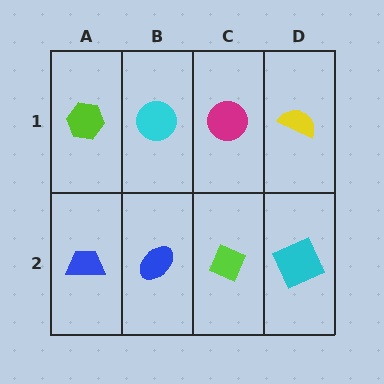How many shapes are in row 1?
4 shapes.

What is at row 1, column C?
A magenta circle.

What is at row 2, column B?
A blue ellipse.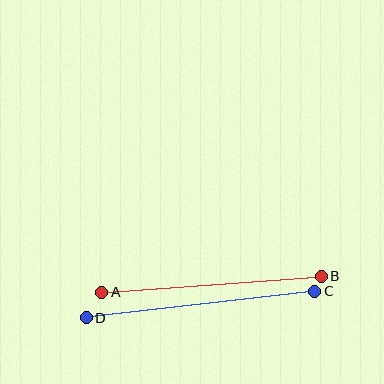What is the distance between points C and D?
The distance is approximately 230 pixels.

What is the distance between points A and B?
The distance is approximately 220 pixels.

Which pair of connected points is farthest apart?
Points C and D are farthest apart.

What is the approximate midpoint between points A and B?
The midpoint is at approximately (211, 284) pixels.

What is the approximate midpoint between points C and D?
The midpoint is at approximately (201, 305) pixels.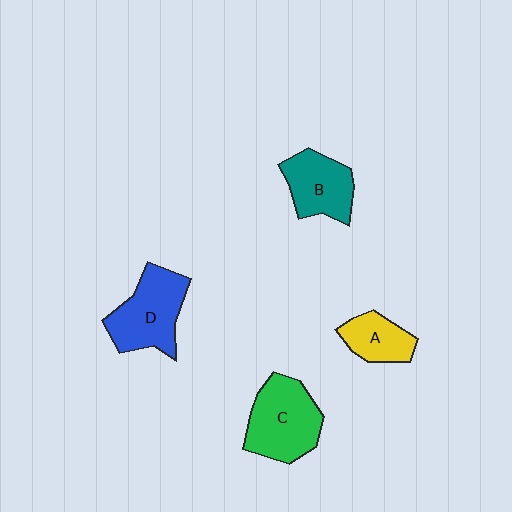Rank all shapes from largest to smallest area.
From largest to smallest: C (green), D (blue), B (teal), A (yellow).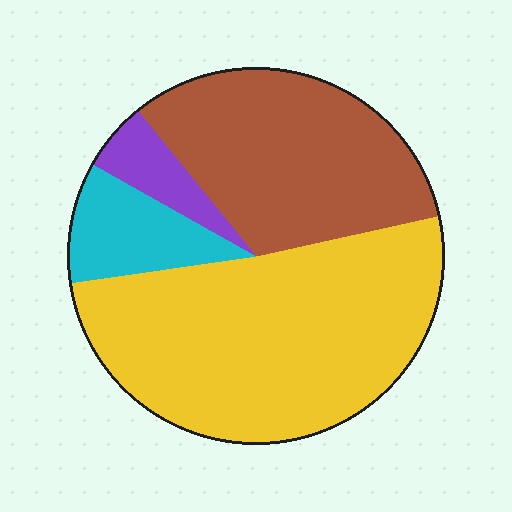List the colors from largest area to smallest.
From largest to smallest: yellow, brown, cyan, purple.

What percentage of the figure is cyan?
Cyan takes up about one tenth (1/10) of the figure.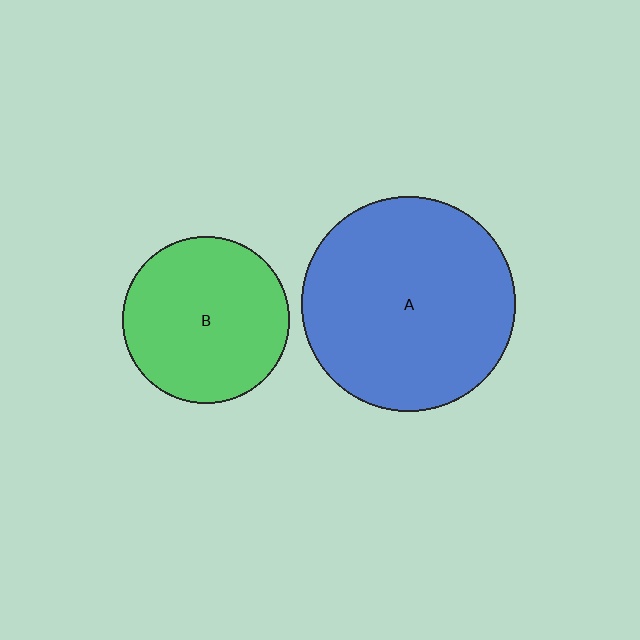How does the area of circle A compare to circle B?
Approximately 1.6 times.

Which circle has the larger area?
Circle A (blue).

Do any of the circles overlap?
No, none of the circles overlap.